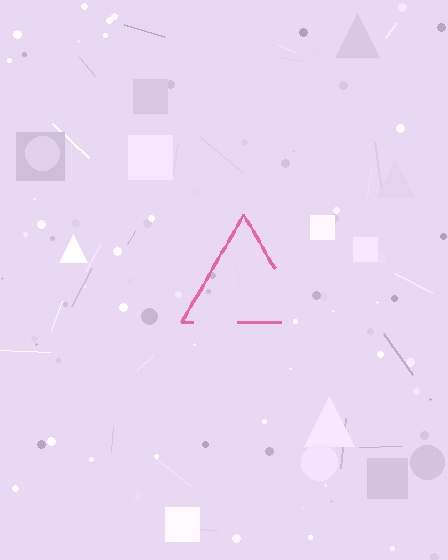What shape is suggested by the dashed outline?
The dashed outline suggests a triangle.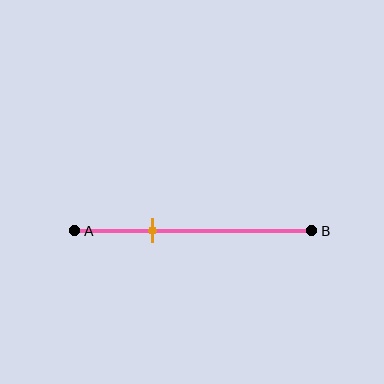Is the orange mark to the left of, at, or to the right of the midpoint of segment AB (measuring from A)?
The orange mark is to the left of the midpoint of segment AB.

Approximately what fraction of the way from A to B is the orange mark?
The orange mark is approximately 35% of the way from A to B.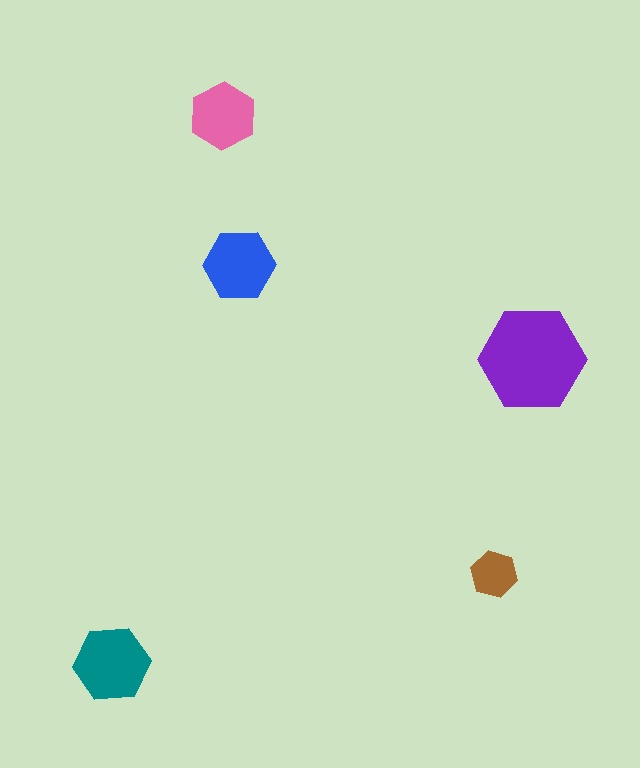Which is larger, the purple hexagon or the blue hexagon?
The purple one.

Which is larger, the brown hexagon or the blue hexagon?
The blue one.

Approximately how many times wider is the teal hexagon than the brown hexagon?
About 1.5 times wider.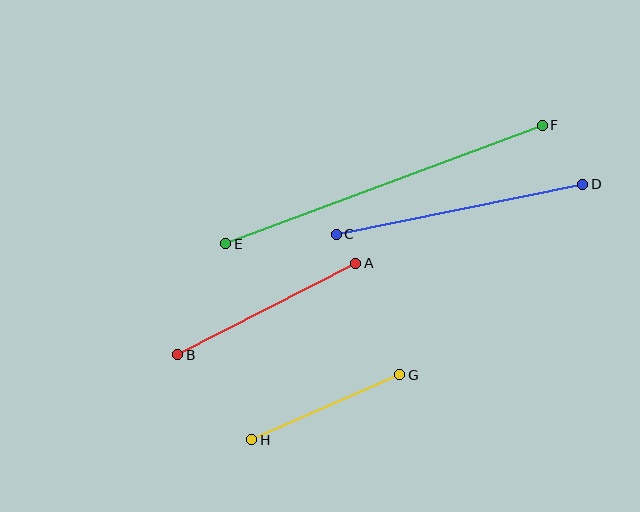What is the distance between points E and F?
The distance is approximately 338 pixels.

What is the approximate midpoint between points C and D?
The midpoint is at approximately (459, 209) pixels.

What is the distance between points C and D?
The distance is approximately 251 pixels.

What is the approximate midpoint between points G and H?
The midpoint is at approximately (326, 407) pixels.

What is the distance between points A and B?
The distance is approximately 200 pixels.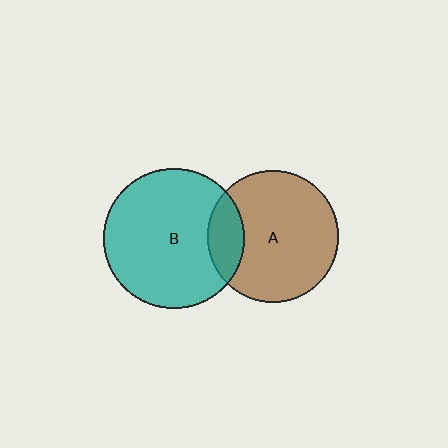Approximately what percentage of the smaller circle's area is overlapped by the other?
Approximately 20%.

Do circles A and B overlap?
Yes.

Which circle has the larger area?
Circle B (teal).